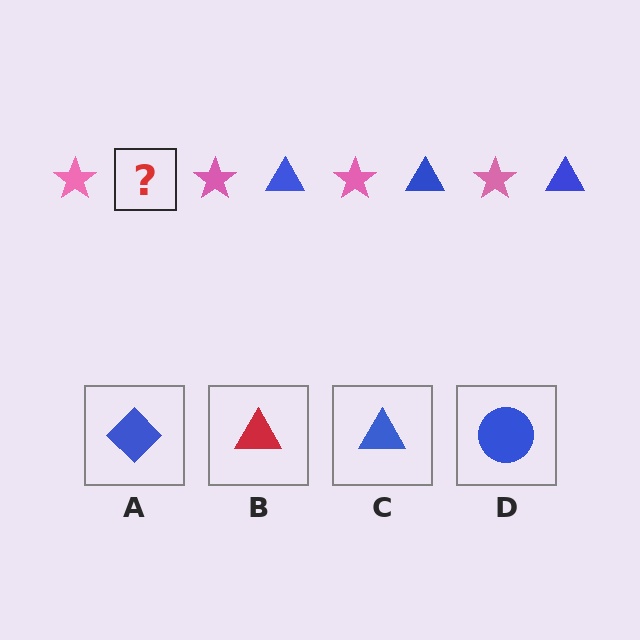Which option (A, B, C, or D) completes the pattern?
C.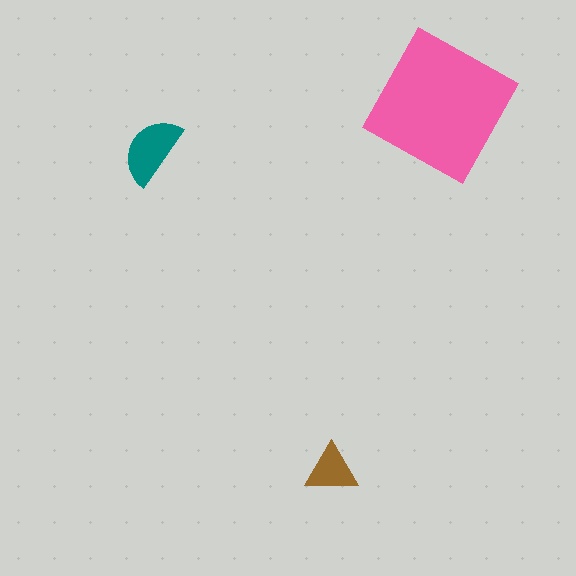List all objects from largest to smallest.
The pink square, the teal semicircle, the brown triangle.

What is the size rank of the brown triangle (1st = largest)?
3rd.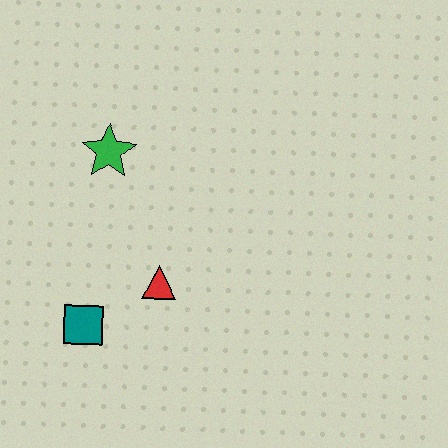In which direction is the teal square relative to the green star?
The teal square is below the green star.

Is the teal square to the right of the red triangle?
No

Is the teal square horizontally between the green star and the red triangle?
No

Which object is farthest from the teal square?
The green star is farthest from the teal square.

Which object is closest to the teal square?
The red triangle is closest to the teal square.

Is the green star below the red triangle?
No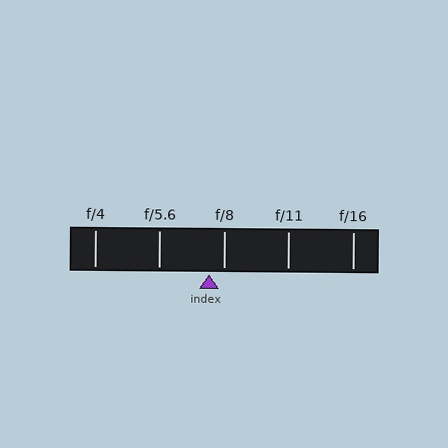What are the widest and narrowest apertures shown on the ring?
The widest aperture shown is f/4 and the narrowest is f/16.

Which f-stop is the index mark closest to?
The index mark is closest to f/8.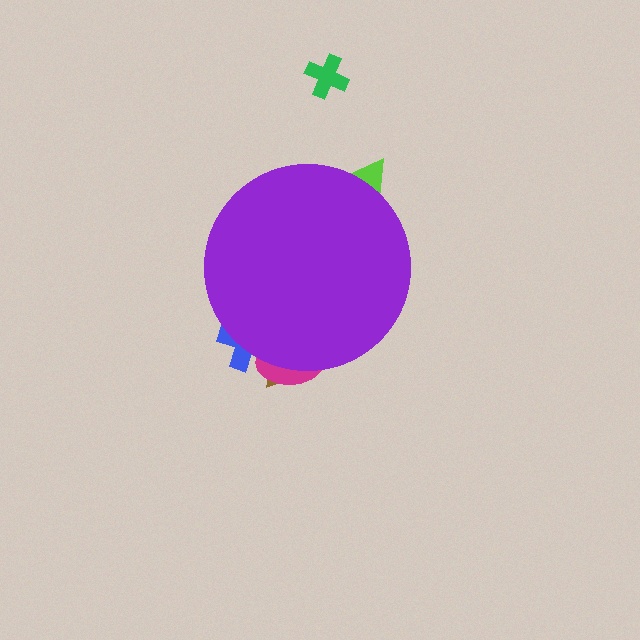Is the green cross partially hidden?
No, the green cross is fully visible.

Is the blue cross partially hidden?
Yes, the blue cross is partially hidden behind the purple circle.